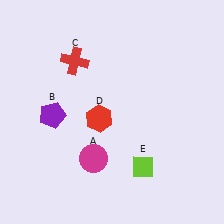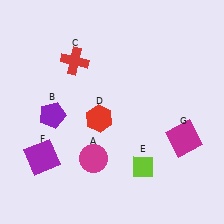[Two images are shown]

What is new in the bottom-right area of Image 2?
A magenta square (G) was added in the bottom-right area of Image 2.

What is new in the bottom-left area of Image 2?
A purple square (F) was added in the bottom-left area of Image 2.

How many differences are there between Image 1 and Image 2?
There are 2 differences between the two images.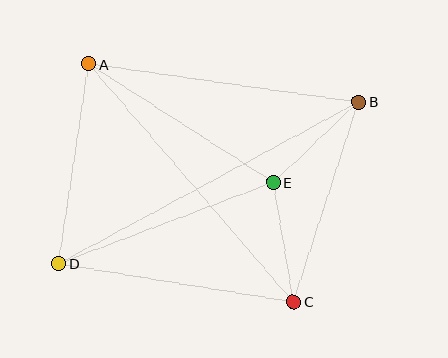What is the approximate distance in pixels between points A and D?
The distance between A and D is approximately 202 pixels.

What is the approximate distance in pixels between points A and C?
The distance between A and C is approximately 313 pixels.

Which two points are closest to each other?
Points B and E are closest to each other.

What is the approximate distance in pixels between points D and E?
The distance between D and E is approximately 229 pixels.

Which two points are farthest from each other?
Points B and D are farthest from each other.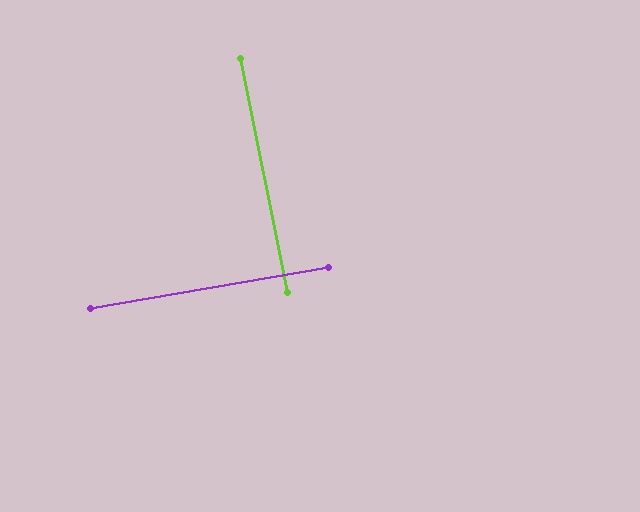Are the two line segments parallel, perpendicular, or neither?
Perpendicular — they meet at approximately 89°.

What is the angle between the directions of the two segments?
Approximately 89 degrees.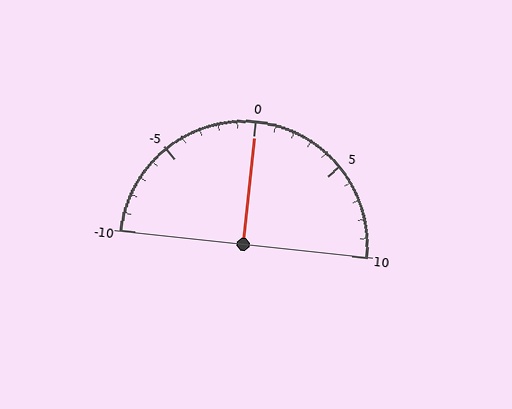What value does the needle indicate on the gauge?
The needle indicates approximately 0.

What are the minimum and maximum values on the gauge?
The gauge ranges from -10 to 10.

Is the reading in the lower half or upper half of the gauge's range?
The reading is in the upper half of the range (-10 to 10).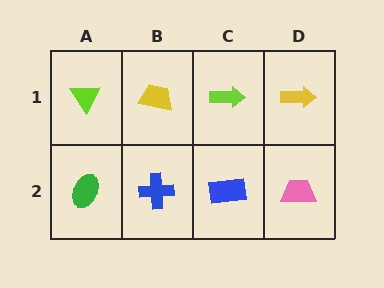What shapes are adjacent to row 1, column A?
A green ellipse (row 2, column A), a yellow trapezoid (row 1, column B).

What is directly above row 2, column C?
A lime arrow.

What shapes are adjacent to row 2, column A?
A lime triangle (row 1, column A), a blue cross (row 2, column B).